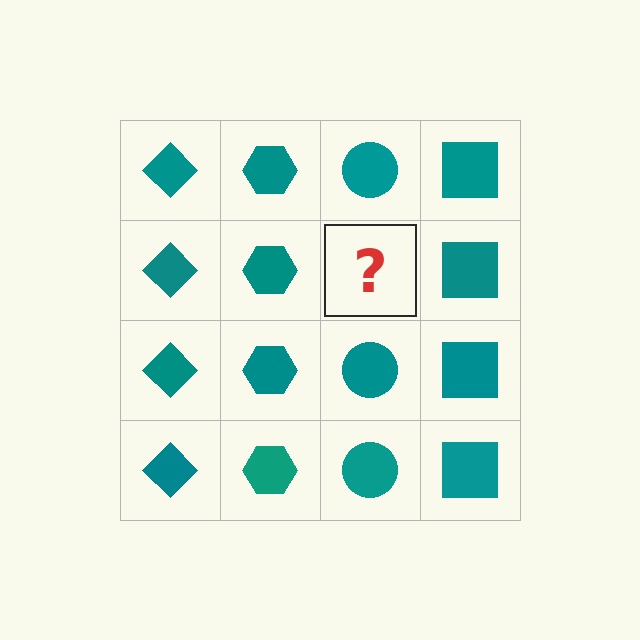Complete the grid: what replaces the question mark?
The question mark should be replaced with a teal circle.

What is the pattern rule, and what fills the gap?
The rule is that each column has a consistent shape. The gap should be filled with a teal circle.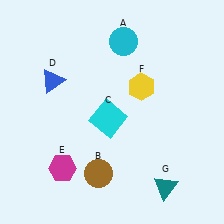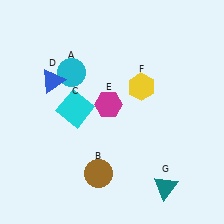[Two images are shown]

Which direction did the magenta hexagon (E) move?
The magenta hexagon (E) moved up.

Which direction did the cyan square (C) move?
The cyan square (C) moved left.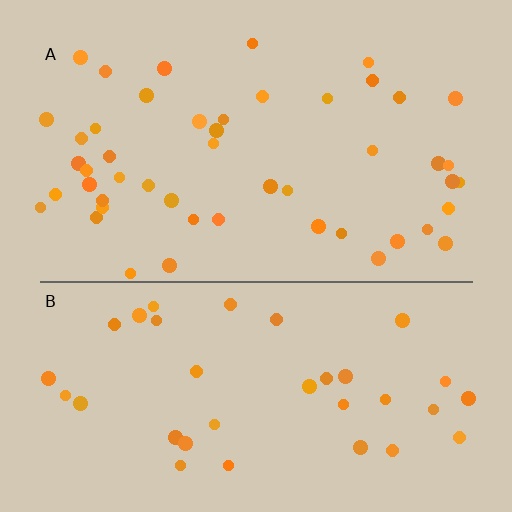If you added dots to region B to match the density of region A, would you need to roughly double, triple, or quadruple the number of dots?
Approximately double.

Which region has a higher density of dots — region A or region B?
A (the top).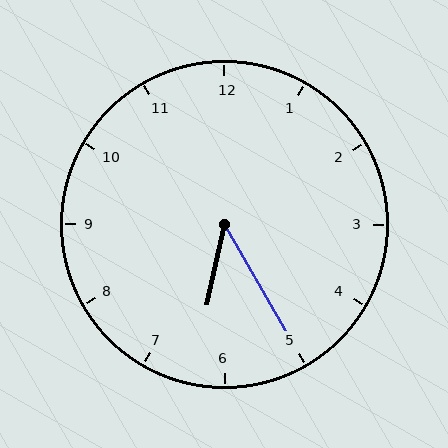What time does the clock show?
6:25.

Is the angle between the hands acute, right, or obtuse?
It is acute.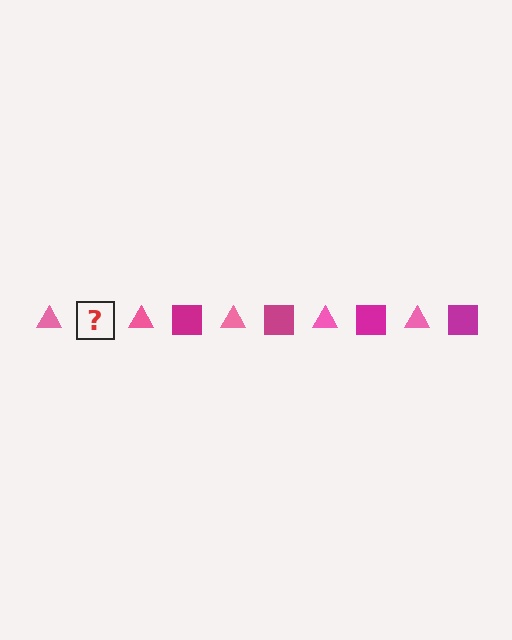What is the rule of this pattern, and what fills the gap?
The rule is that the pattern alternates between pink triangle and magenta square. The gap should be filled with a magenta square.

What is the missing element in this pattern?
The missing element is a magenta square.